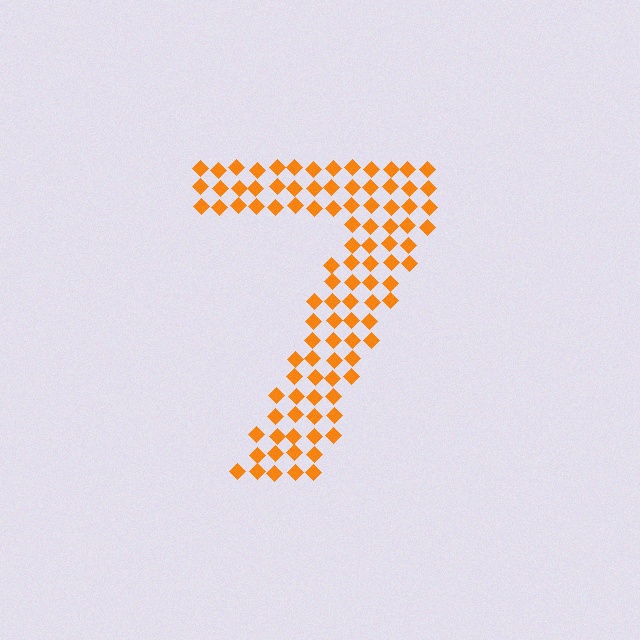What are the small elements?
The small elements are diamonds.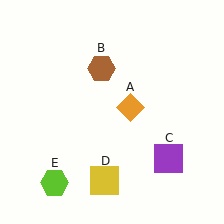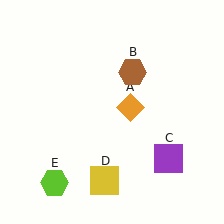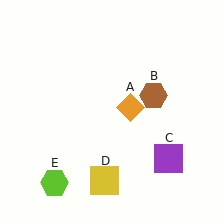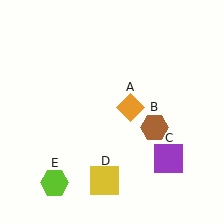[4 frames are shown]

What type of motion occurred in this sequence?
The brown hexagon (object B) rotated clockwise around the center of the scene.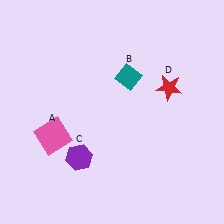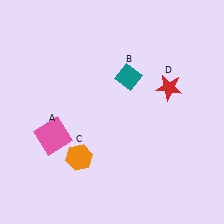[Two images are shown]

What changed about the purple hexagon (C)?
In Image 1, C is purple. In Image 2, it changed to orange.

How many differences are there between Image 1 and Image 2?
There is 1 difference between the two images.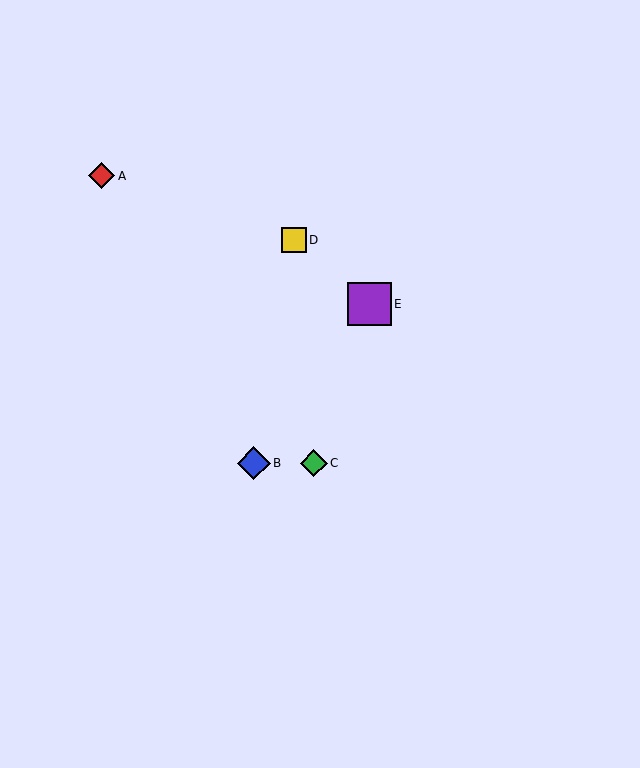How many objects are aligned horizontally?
2 objects (B, C) are aligned horizontally.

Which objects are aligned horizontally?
Objects B, C are aligned horizontally.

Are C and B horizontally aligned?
Yes, both are at y≈463.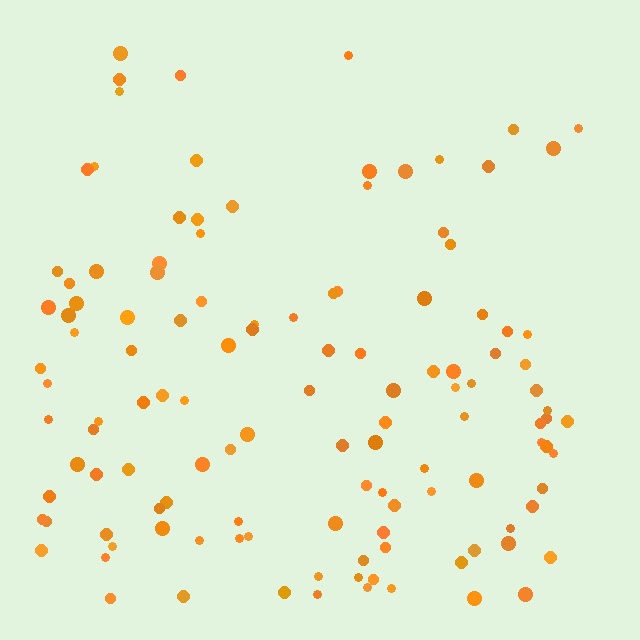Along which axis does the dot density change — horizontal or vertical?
Vertical.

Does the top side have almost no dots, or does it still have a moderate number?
Still a moderate number, just noticeably fewer than the bottom.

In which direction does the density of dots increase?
From top to bottom, with the bottom side densest.